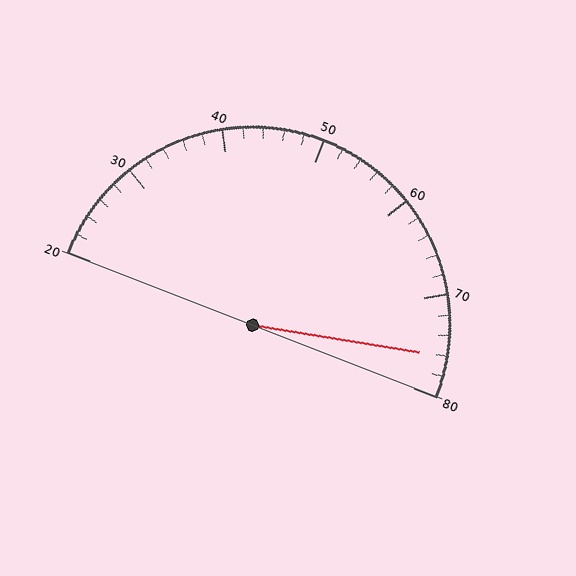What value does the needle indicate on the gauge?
The needle indicates approximately 76.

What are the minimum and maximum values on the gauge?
The gauge ranges from 20 to 80.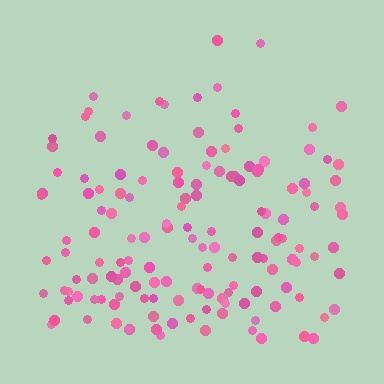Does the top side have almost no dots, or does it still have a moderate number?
Still a moderate number, just noticeably fewer than the bottom.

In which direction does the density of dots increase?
From top to bottom, with the bottom side densest.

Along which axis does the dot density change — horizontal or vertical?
Vertical.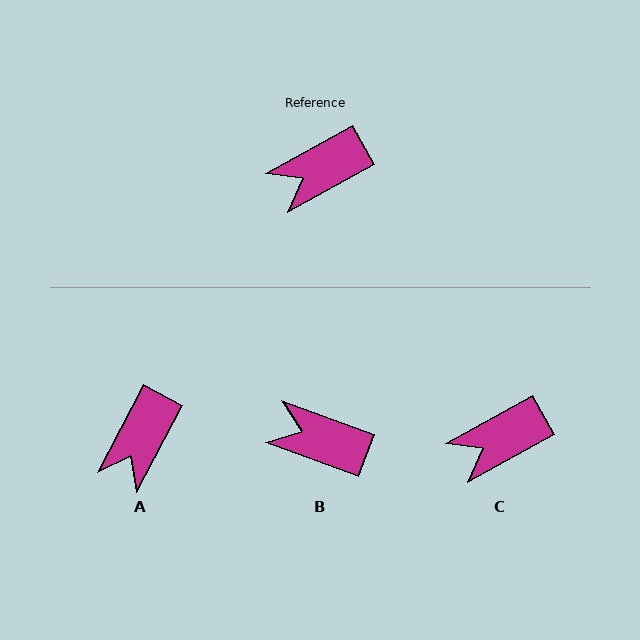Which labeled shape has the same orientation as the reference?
C.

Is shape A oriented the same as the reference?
No, it is off by about 34 degrees.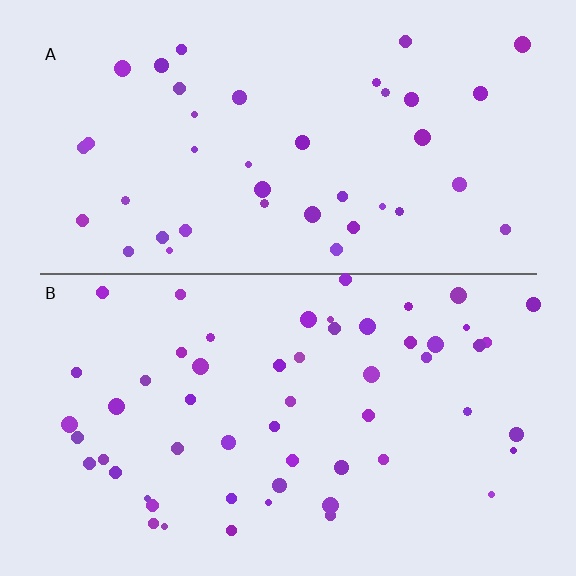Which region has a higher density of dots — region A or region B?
B (the bottom).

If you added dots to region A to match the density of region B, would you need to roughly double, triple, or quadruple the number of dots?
Approximately double.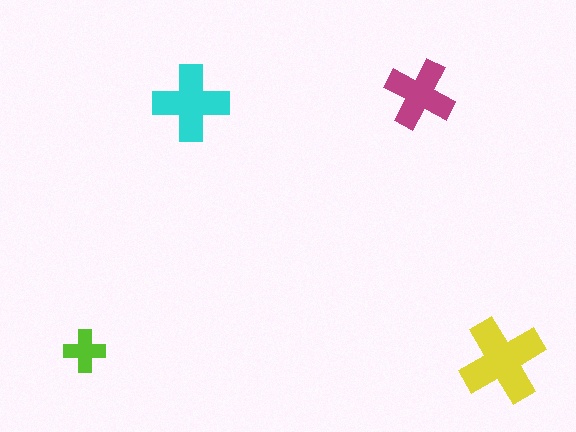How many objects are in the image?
There are 4 objects in the image.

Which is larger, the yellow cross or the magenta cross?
The yellow one.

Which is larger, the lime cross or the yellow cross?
The yellow one.